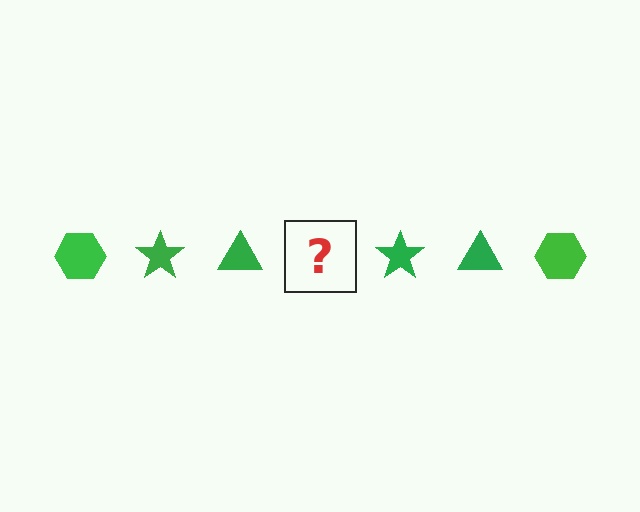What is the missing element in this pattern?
The missing element is a green hexagon.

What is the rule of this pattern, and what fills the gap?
The rule is that the pattern cycles through hexagon, star, triangle shapes in green. The gap should be filled with a green hexagon.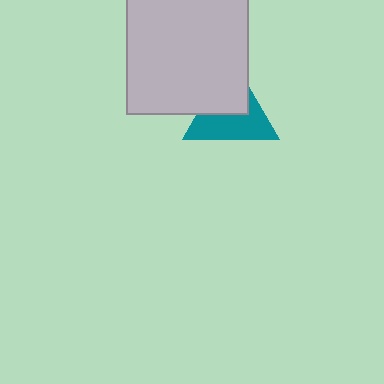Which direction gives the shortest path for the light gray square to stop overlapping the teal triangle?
Moving toward the upper-left gives the shortest separation.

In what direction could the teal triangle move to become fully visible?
The teal triangle could move toward the lower-right. That would shift it out from behind the light gray square entirely.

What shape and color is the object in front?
The object in front is a light gray square.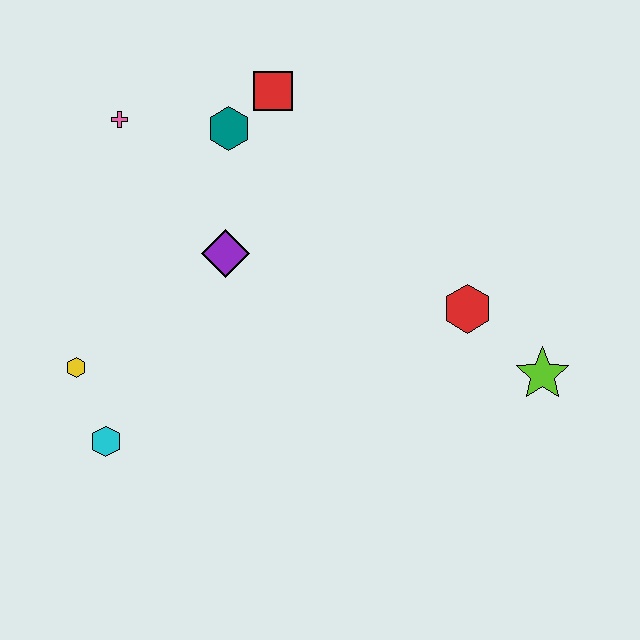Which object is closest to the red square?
The teal hexagon is closest to the red square.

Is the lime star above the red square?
No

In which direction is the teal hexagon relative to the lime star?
The teal hexagon is to the left of the lime star.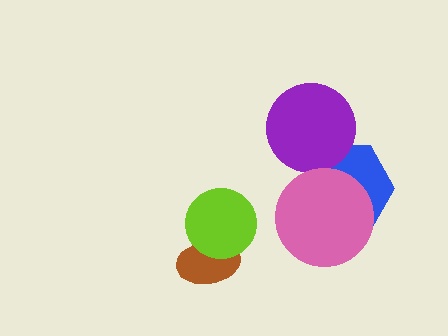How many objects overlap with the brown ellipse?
1 object overlaps with the brown ellipse.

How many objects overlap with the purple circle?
1 object overlaps with the purple circle.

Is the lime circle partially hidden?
No, no other shape covers it.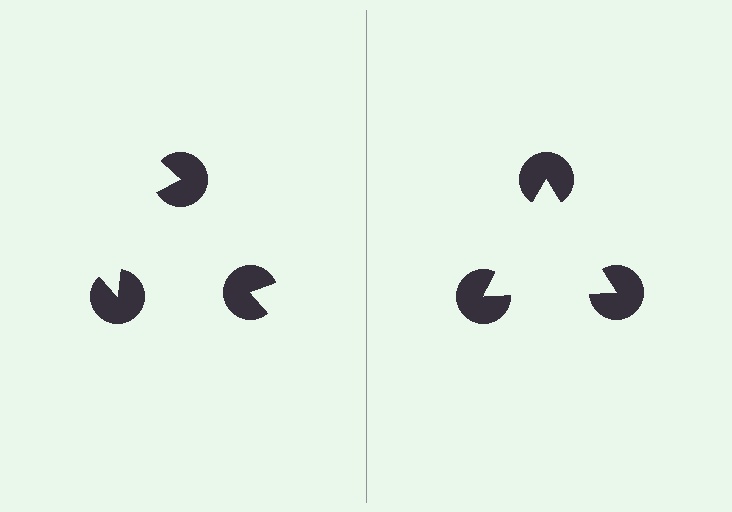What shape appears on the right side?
An illusory triangle.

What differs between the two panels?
The pac-man discs are positioned identically on both sides; only the wedge orientations differ. On the right they align to a triangle; on the left they are misaligned.